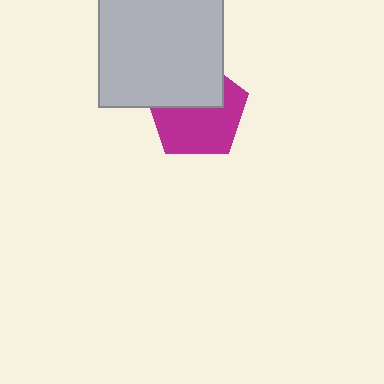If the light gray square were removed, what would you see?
You would see the complete magenta pentagon.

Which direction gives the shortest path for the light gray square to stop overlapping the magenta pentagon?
Moving up gives the shortest separation.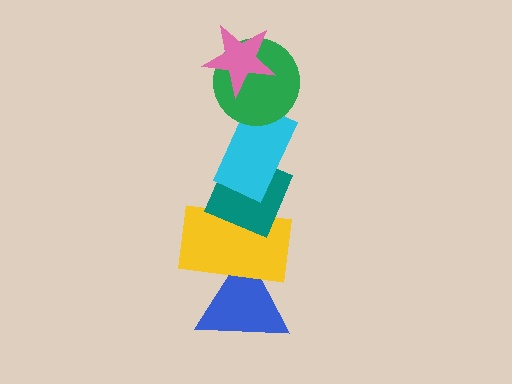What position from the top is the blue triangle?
The blue triangle is 6th from the top.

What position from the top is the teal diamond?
The teal diamond is 4th from the top.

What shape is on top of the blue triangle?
The yellow rectangle is on top of the blue triangle.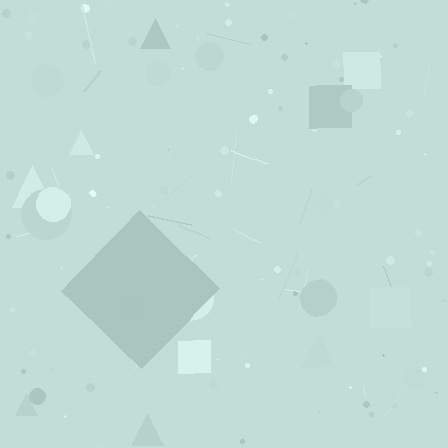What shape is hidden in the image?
A diamond is hidden in the image.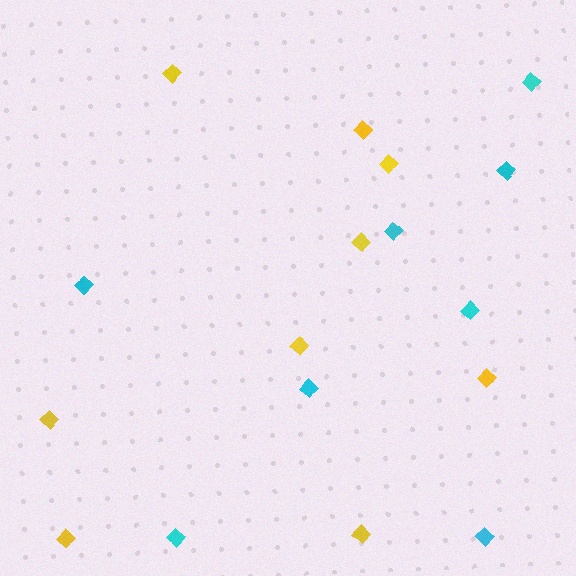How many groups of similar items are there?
There are 2 groups: one group of yellow diamonds (9) and one group of cyan diamonds (8).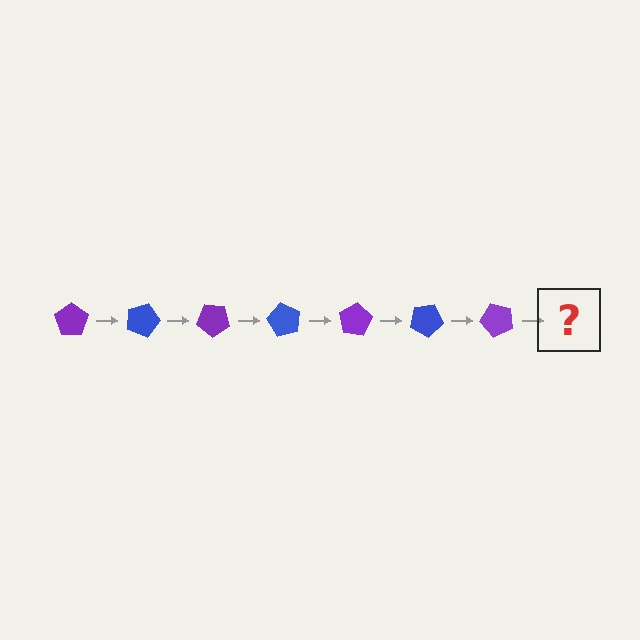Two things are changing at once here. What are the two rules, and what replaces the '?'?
The two rules are that it rotates 20 degrees each step and the color cycles through purple and blue. The '?' should be a blue pentagon, rotated 140 degrees from the start.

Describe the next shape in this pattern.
It should be a blue pentagon, rotated 140 degrees from the start.